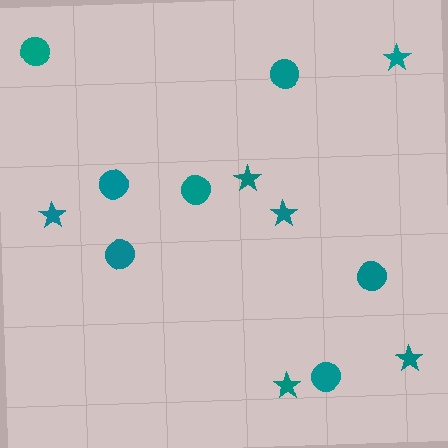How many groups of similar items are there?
There are 2 groups: one group of stars (6) and one group of circles (7).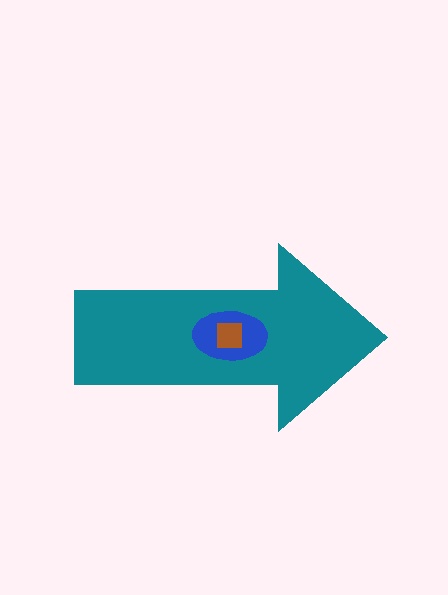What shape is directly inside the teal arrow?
The blue ellipse.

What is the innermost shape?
The brown square.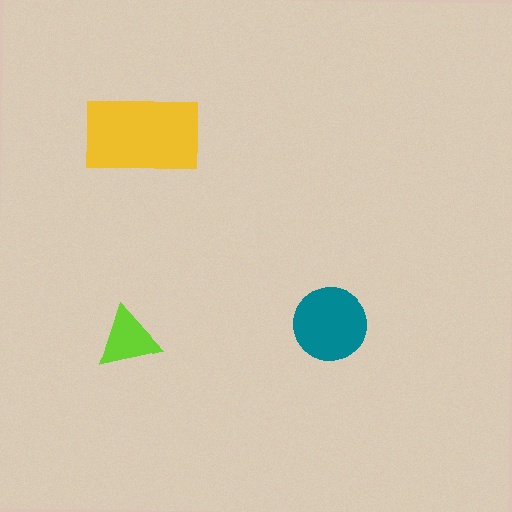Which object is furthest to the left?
The lime triangle is leftmost.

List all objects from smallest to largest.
The lime triangle, the teal circle, the yellow rectangle.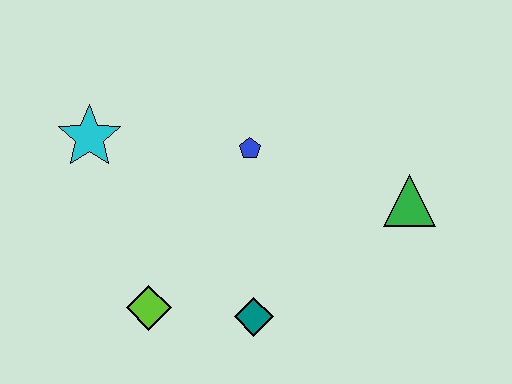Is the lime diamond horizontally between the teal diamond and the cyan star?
Yes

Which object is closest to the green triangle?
The blue pentagon is closest to the green triangle.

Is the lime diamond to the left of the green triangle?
Yes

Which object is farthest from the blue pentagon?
The lime diamond is farthest from the blue pentagon.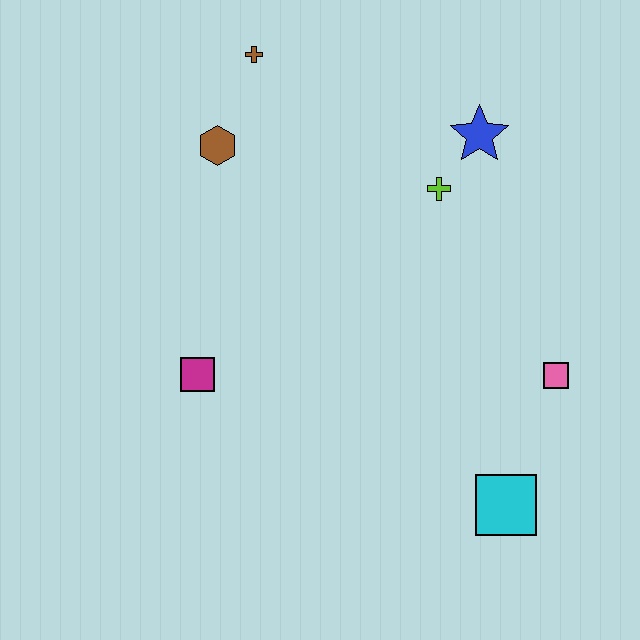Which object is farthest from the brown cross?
The cyan square is farthest from the brown cross.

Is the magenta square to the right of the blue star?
No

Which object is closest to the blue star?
The lime cross is closest to the blue star.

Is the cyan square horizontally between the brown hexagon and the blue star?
No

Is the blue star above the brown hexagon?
Yes